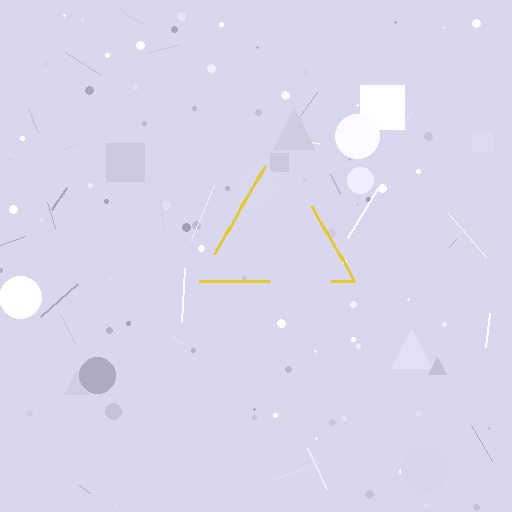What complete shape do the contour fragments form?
The contour fragments form a triangle.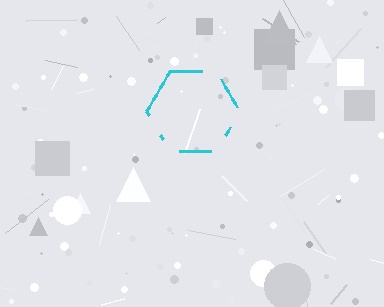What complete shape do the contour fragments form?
The contour fragments form a hexagon.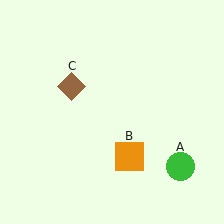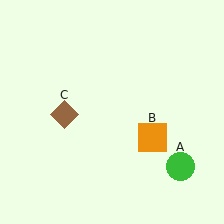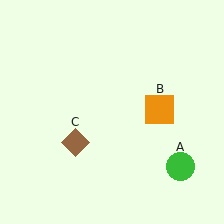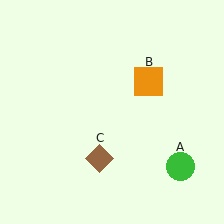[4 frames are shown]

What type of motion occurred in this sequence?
The orange square (object B), brown diamond (object C) rotated counterclockwise around the center of the scene.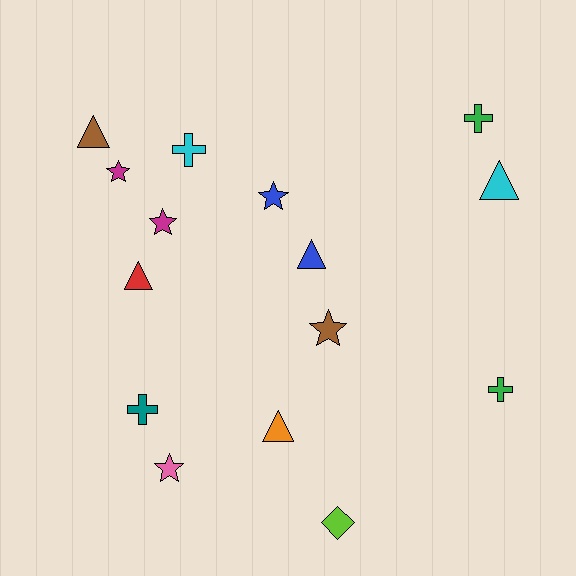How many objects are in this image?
There are 15 objects.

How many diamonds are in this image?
There is 1 diamond.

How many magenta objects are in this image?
There are 2 magenta objects.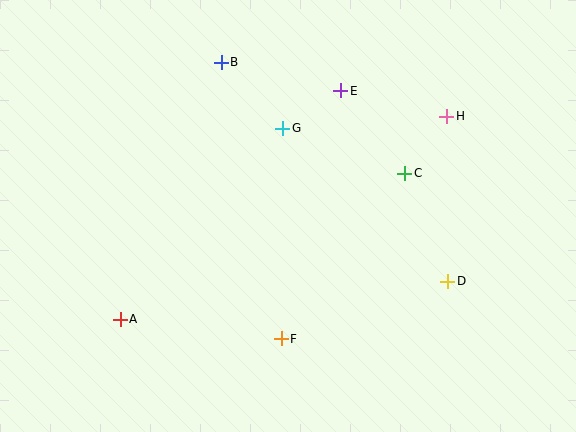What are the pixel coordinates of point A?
Point A is at (120, 319).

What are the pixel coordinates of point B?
Point B is at (221, 62).